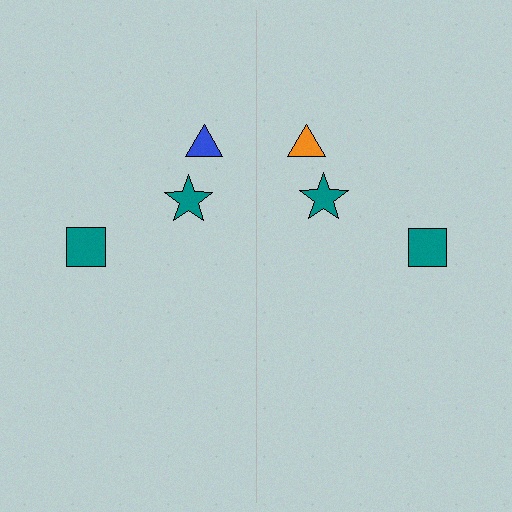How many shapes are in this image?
There are 6 shapes in this image.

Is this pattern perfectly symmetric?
No, the pattern is not perfectly symmetric. The orange triangle on the right side breaks the symmetry — its mirror counterpart is blue.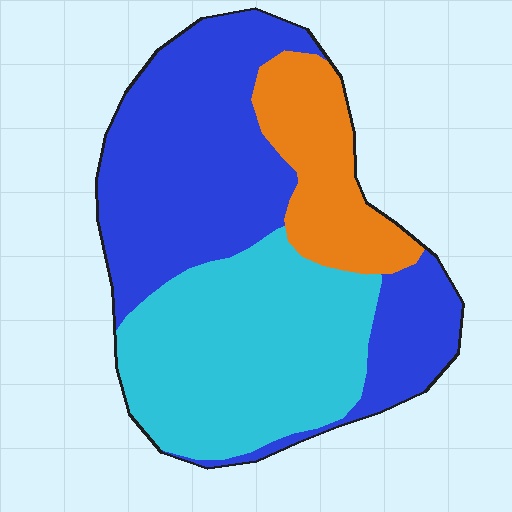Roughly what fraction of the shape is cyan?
Cyan takes up about three eighths (3/8) of the shape.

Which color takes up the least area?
Orange, at roughly 15%.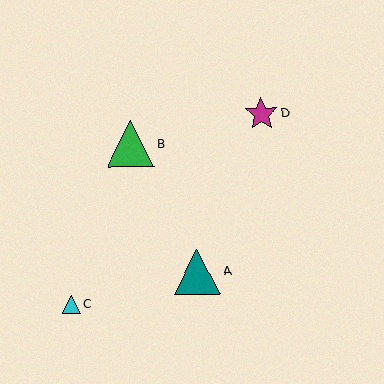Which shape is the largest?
The green triangle (labeled B) is the largest.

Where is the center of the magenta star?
The center of the magenta star is at (261, 114).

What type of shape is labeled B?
Shape B is a green triangle.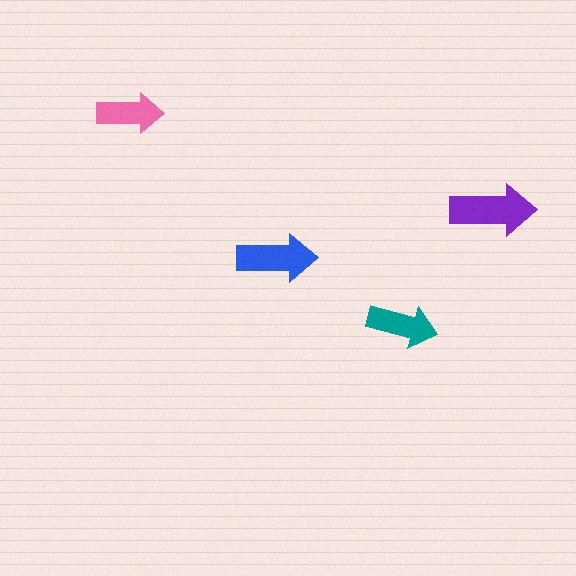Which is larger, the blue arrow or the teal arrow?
The blue one.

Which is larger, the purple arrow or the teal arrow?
The purple one.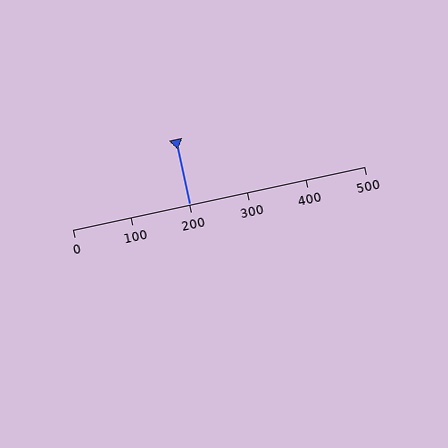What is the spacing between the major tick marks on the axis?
The major ticks are spaced 100 apart.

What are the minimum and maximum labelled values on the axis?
The axis runs from 0 to 500.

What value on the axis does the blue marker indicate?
The marker indicates approximately 200.